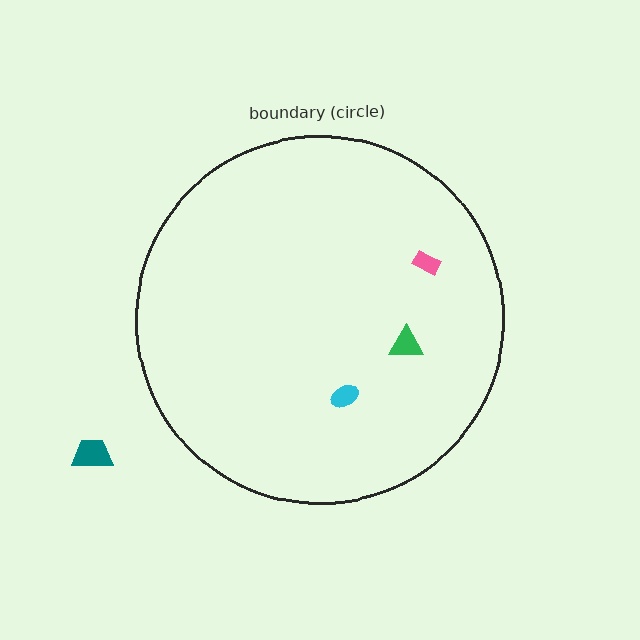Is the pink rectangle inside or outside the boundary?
Inside.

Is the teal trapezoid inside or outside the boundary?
Outside.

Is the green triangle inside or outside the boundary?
Inside.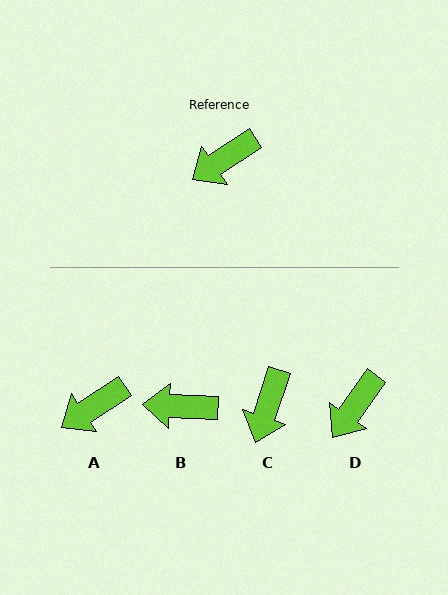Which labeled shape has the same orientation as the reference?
A.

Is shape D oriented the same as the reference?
No, it is off by about 21 degrees.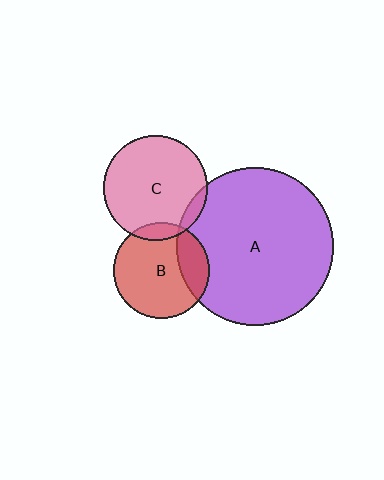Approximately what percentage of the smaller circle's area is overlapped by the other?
Approximately 20%.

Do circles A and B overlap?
Yes.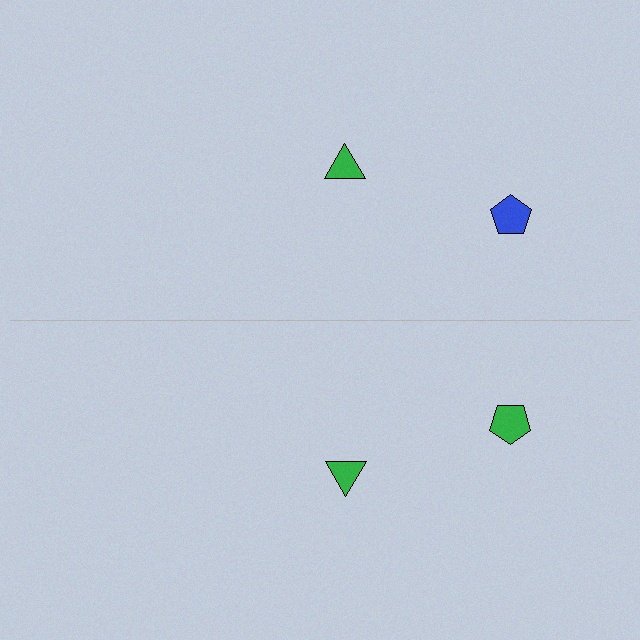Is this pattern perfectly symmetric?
No, the pattern is not perfectly symmetric. The green pentagon on the bottom side breaks the symmetry — its mirror counterpart is blue.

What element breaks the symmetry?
The green pentagon on the bottom side breaks the symmetry — its mirror counterpart is blue.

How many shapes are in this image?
There are 4 shapes in this image.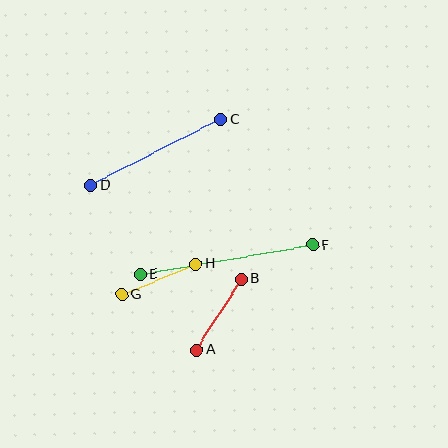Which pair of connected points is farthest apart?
Points E and F are farthest apart.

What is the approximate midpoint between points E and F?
The midpoint is at approximately (226, 259) pixels.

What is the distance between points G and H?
The distance is approximately 80 pixels.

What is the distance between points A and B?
The distance is approximately 84 pixels.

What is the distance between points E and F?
The distance is approximately 175 pixels.